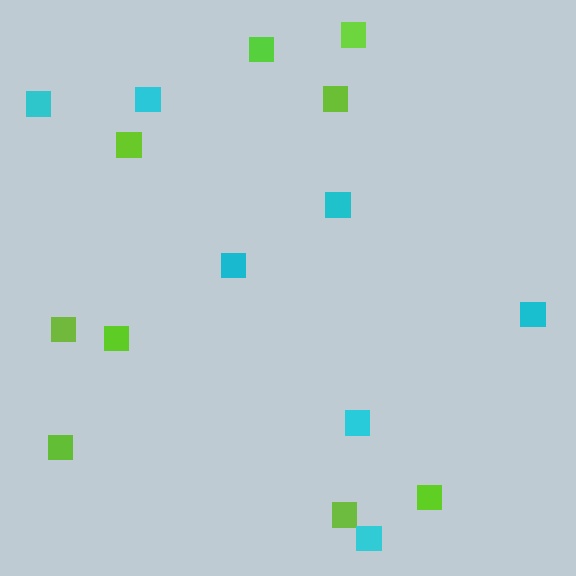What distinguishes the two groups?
There are 2 groups: one group of lime squares (9) and one group of cyan squares (7).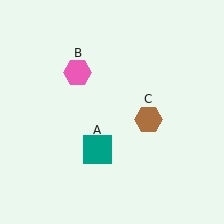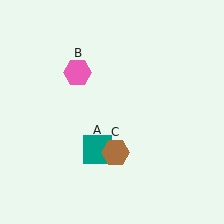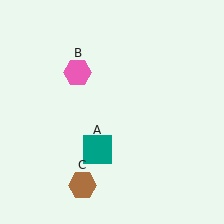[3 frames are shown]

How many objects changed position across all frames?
1 object changed position: brown hexagon (object C).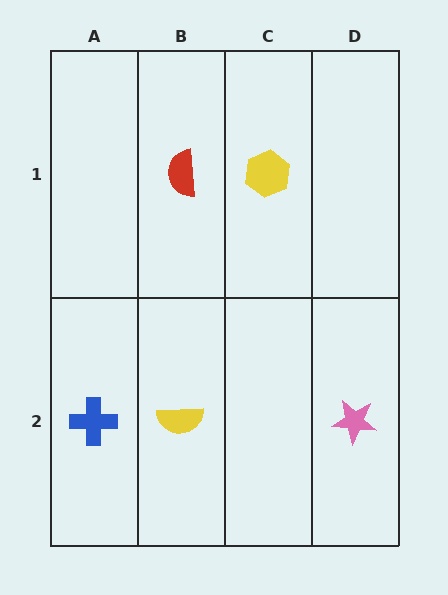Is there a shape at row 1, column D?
No, that cell is empty.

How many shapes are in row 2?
3 shapes.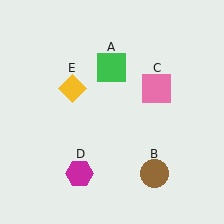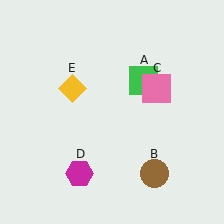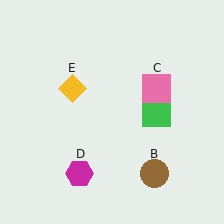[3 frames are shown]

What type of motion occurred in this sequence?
The green square (object A) rotated clockwise around the center of the scene.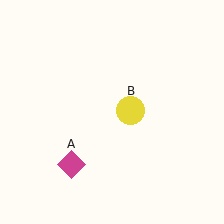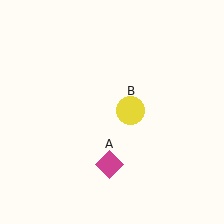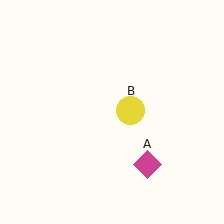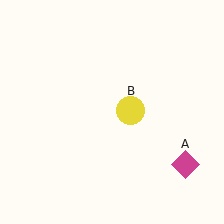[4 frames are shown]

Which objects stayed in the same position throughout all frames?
Yellow circle (object B) remained stationary.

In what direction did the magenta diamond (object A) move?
The magenta diamond (object A) moved right.